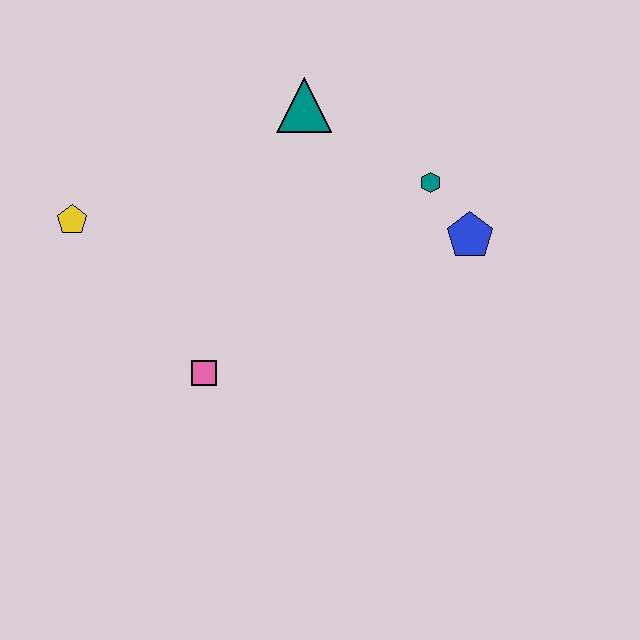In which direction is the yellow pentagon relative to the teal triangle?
The yellow pentagon is to the left of the teal triangle.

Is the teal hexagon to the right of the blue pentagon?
No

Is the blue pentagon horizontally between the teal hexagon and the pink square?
No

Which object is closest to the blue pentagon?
The teal hexagon is closest to the blue pentagon.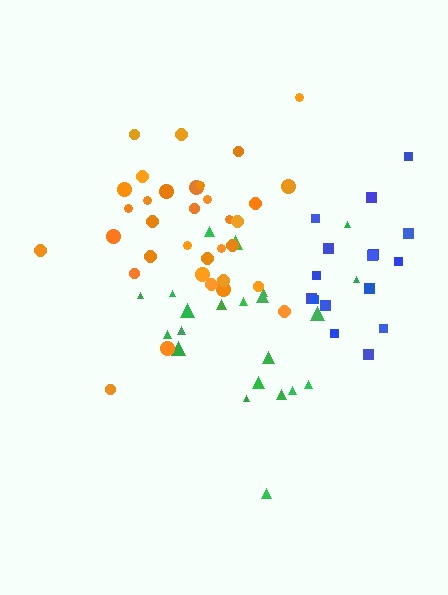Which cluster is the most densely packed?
Orange.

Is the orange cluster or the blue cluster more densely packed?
Orange.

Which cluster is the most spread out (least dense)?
Blue.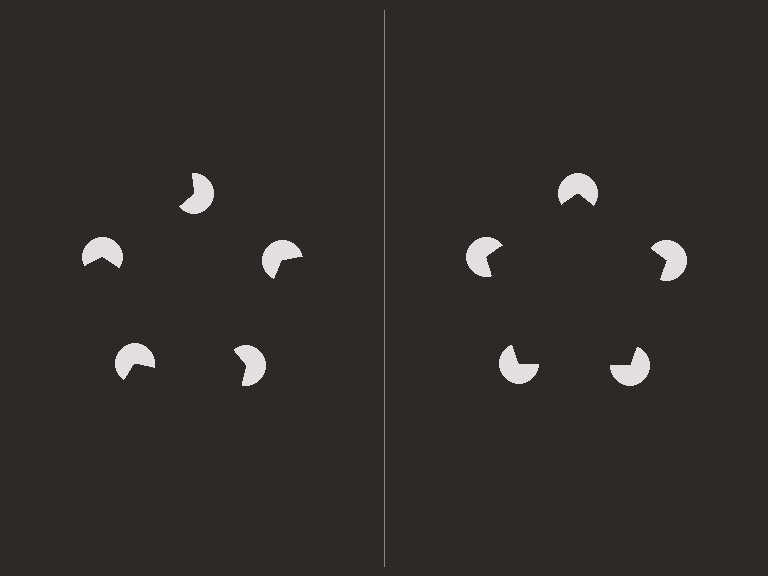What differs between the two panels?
The pac-man discs are positioned identically on both sides; only the wedge orientations differ. On the right they align to a pentagon; on the left they are misaligned.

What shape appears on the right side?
An illusory pentagon.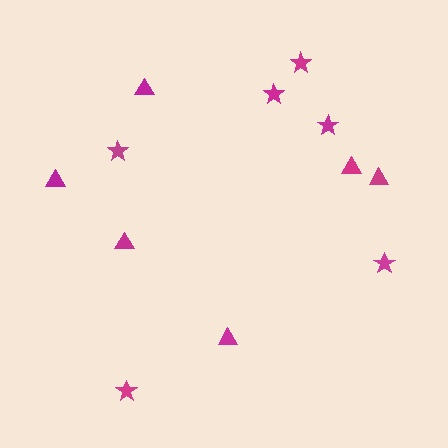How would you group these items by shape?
There are 2 groups: one group of stars (6) and one group of triangles (6).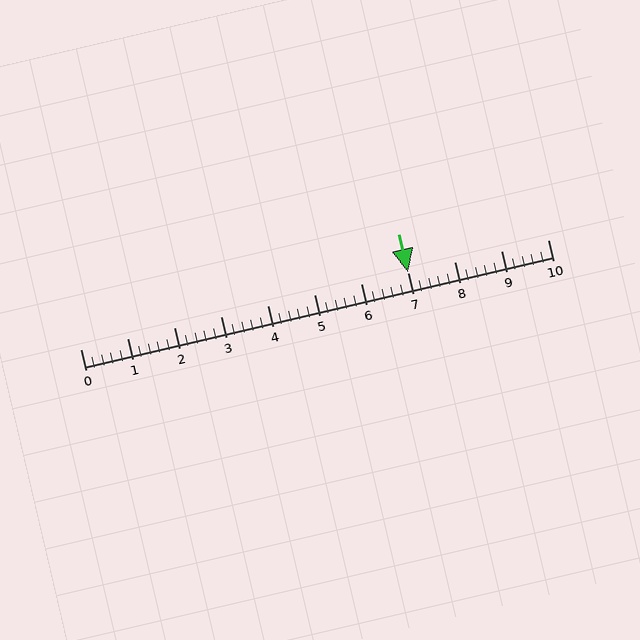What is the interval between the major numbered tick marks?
The major tick marks are spaced 1 units apart.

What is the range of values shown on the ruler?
The ruler shows values from 0 to 10.